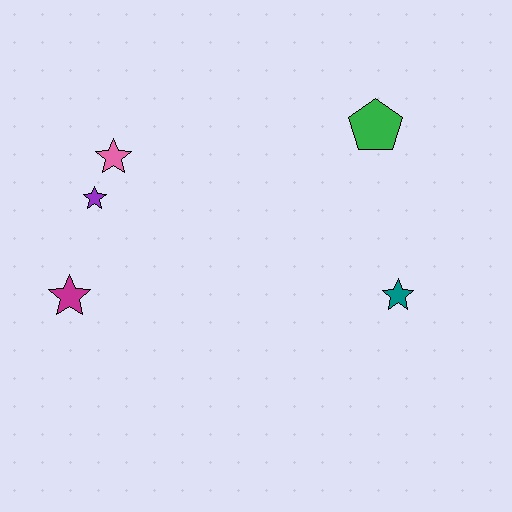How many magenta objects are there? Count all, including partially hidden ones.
There is 1 magenta object.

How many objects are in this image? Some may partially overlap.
There are 5 objects.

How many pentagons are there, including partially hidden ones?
There is 1 pentagon.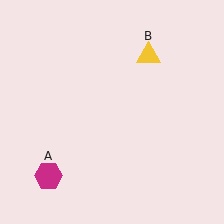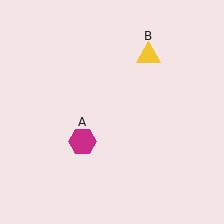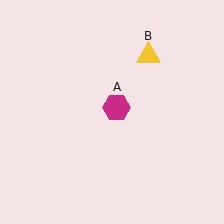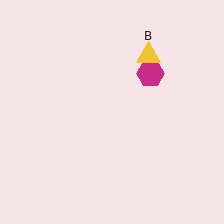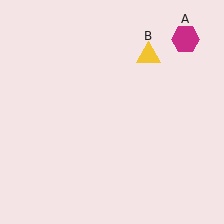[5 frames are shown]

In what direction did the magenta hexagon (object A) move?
The magenta hexagon (object A) moved up and to the right.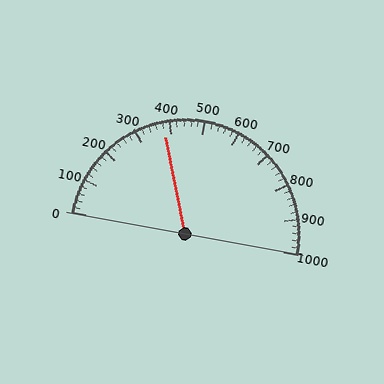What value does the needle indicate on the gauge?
The needle indicates approximately 380.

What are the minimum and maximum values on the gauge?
The gauge ranges from 0 to 1000.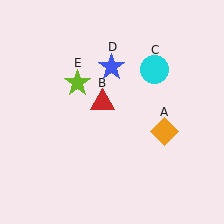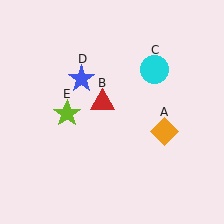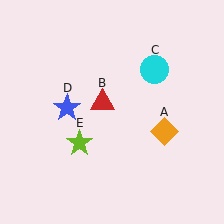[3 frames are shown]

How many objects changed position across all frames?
2 objects changed position: blue star (object D), lime star (object E).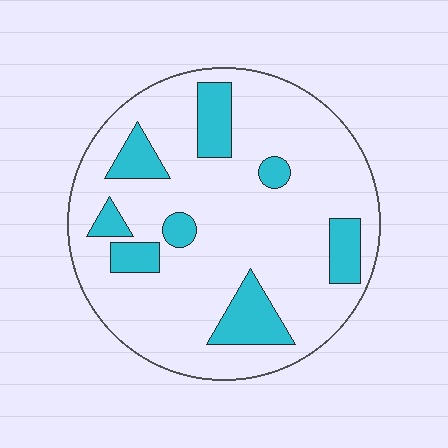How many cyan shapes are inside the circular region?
8.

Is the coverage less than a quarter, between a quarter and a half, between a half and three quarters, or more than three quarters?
Less than a quarter.